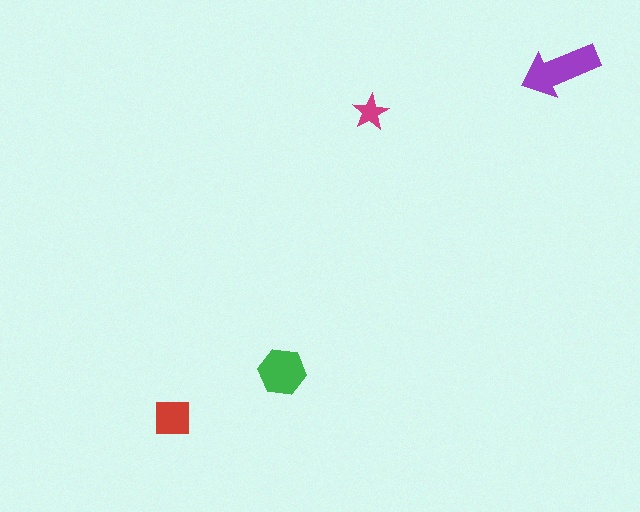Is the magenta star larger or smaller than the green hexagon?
Smaller.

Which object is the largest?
The purple arrow.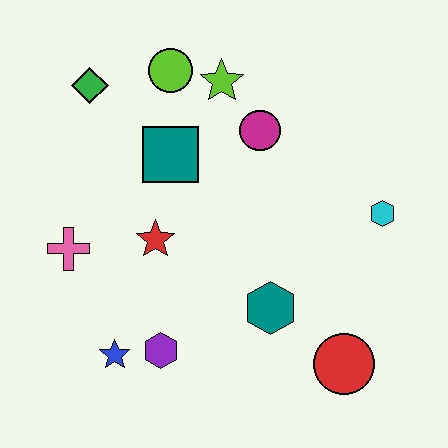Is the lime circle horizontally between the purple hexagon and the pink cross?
No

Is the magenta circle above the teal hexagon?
Yes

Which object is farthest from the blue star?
The cyan hexagon is farthest from the blue star.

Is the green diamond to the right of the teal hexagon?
No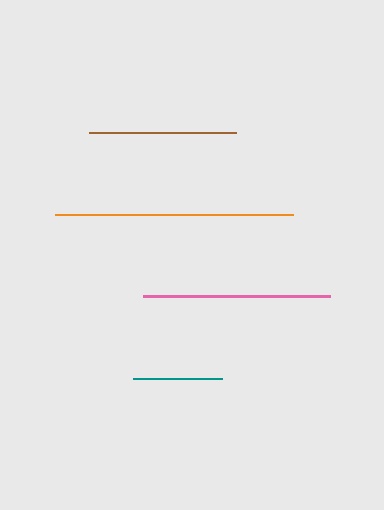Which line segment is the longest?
The orange line is the longest at approximately 238 pixels.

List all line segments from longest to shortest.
From longest to shortest: orange, pink, brown, teal.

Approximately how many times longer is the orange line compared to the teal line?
The orange line is approximately 2.7 times the length of the teal line.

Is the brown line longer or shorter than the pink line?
The pink line is longer than the brown line.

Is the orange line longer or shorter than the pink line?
The orange line is longer than the pink line.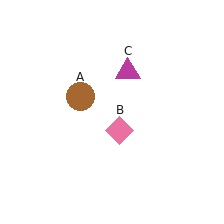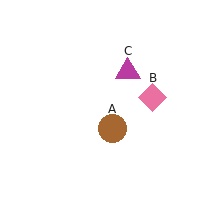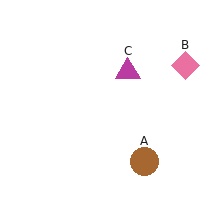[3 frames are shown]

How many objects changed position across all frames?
2 objects changed position: brown circle (object A), pink diamond (object B).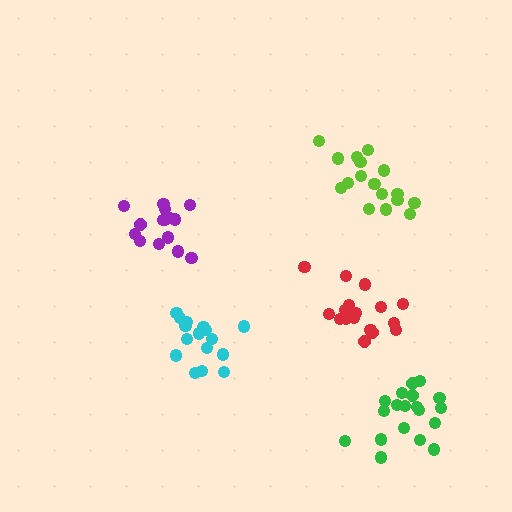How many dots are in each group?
Group 1: 17 dots, Group 2: 15 dots, Group 3: 16 dots, Group 4: 17 dots, Group 5: 19 dots (84 total).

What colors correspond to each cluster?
The clusters are colored: lime, purple, cyan, red, green.